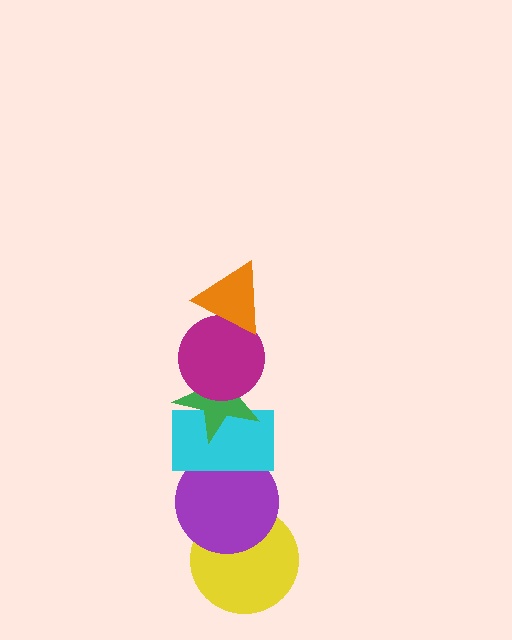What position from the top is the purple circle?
The purple circle is 5th from the top.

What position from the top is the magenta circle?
The magenta circle is 2nd from the top.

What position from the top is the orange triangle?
The orange triangle is 1st from the top.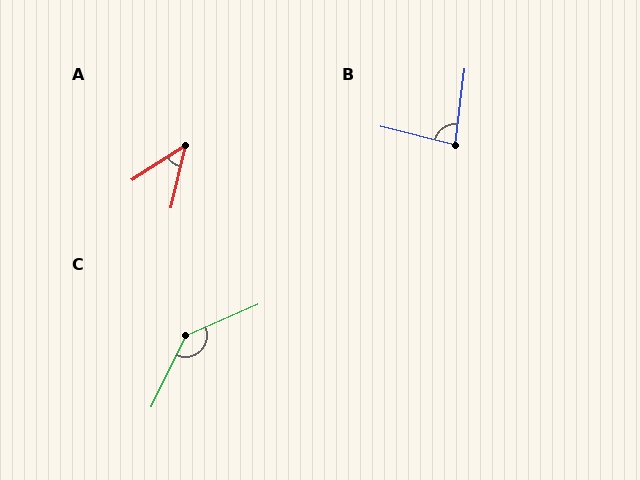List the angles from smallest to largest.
A (44°), B (83°), C (139°).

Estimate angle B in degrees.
Approximately 83 degrees.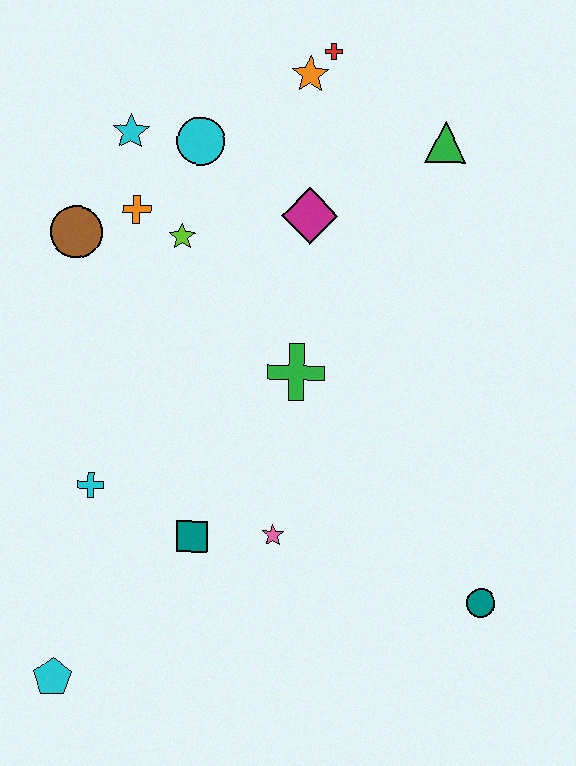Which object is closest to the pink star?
The teal square is closest to the pink star.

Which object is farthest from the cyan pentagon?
The red cross is farthest from the cyan pentagon.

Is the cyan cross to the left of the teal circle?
Yes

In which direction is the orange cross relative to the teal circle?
The orange cross is above the teal circle.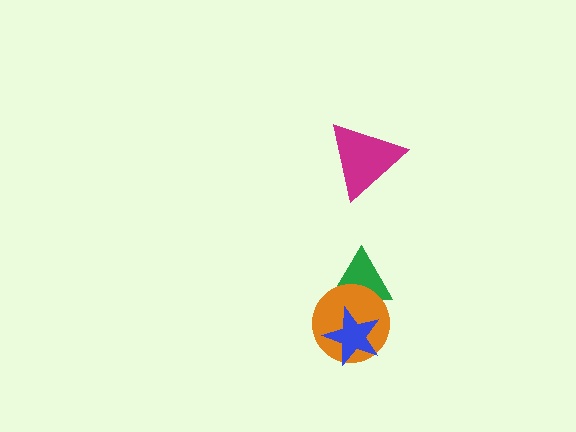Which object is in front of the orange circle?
The blue star is in front of the orange circle.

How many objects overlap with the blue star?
2 objects overlap with the blue star.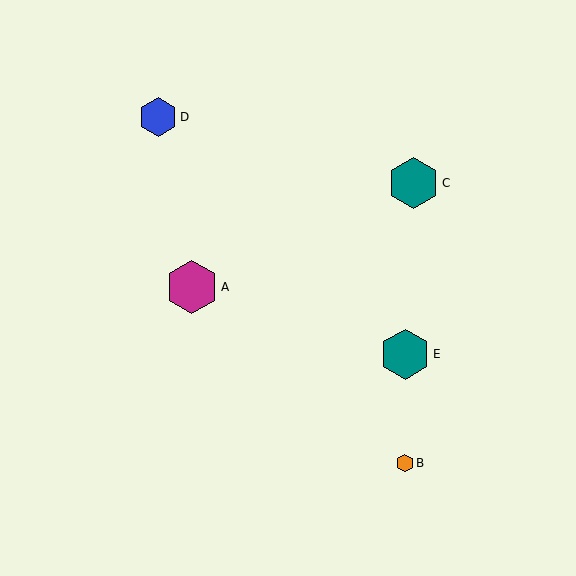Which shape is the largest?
The magenta hexagon (labeled A) is the largest.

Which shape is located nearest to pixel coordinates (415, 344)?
The teal hexagon (labeled E) at (405, 354) is nearest to that location.